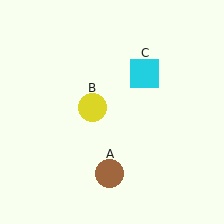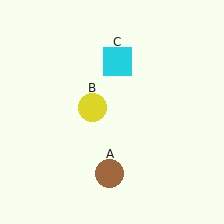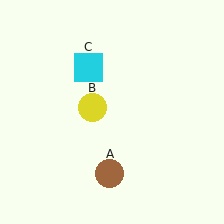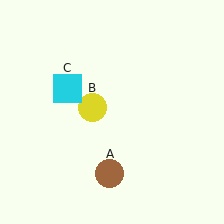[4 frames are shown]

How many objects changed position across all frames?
1 object changed position: cyan square (object C).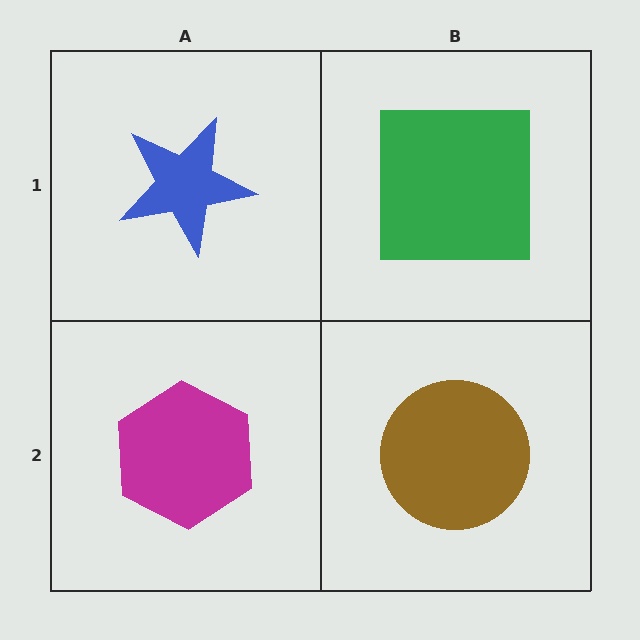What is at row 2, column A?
A magenta hexagon.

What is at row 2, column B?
A brown circle.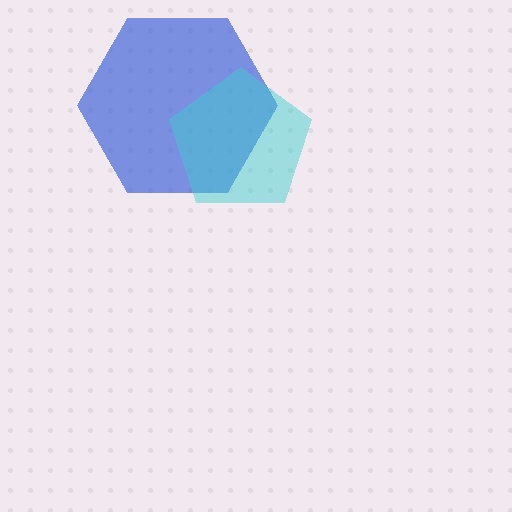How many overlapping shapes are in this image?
There are 2 overlapping shapes in the image.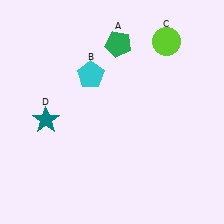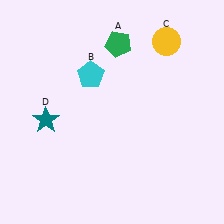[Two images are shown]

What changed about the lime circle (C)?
In Image 1, C is lime. In Image 2, it changed to yellow.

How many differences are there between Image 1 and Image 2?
There is 1 difference between the two images.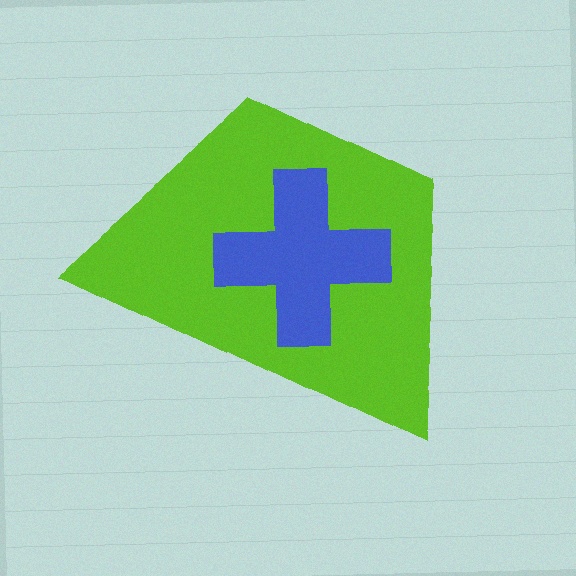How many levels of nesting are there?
2.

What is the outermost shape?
The lime trapezoid.